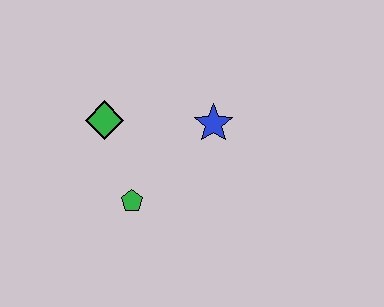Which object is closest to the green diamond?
The green pentagon is closest to the green diamond.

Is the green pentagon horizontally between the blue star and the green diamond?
Yes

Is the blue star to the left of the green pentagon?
No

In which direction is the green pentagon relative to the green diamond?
The green pentagon is below the green diamond.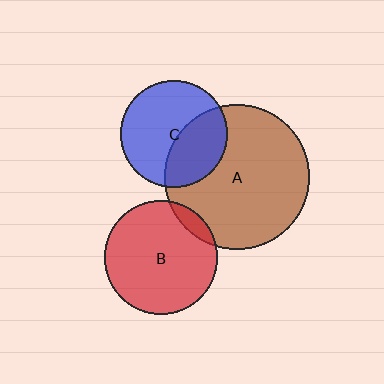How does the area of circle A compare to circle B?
Approximately 1.6 times.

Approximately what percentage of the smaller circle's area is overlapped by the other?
Approximately 40%.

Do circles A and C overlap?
Yes.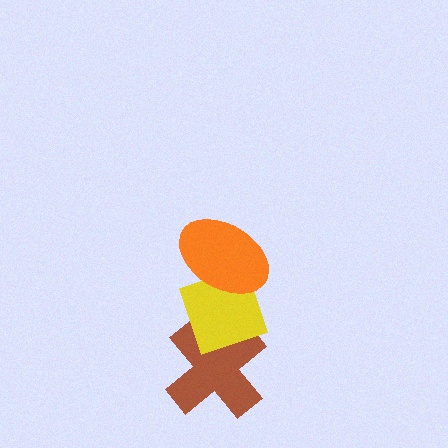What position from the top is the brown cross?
The brown cross is 3rd from the top.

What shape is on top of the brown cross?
The yellow diamond is on top of the brown cross.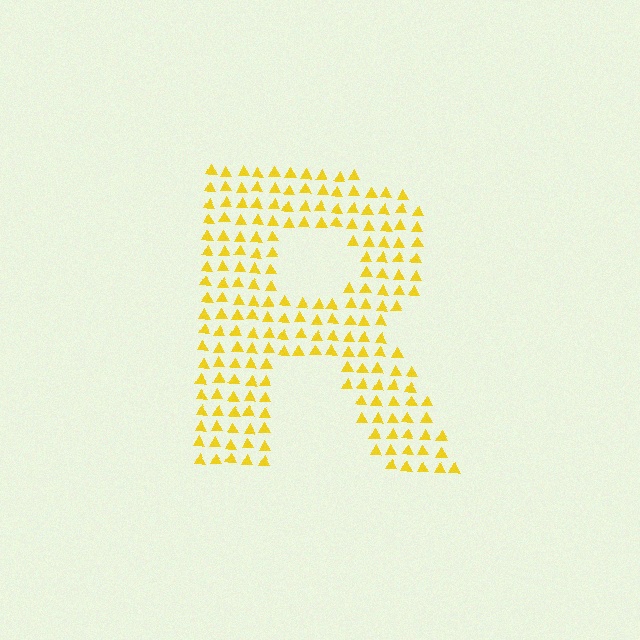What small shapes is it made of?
It is made of small triangles.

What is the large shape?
The large shape is the letter R.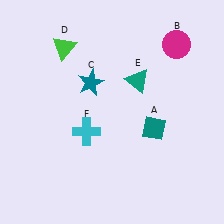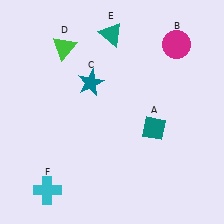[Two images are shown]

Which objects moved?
The objects that moved are: the teal triangle (E), the cyan cross (F).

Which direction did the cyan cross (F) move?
The cyan cross (F) moved down.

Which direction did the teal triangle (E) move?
The teal triangle (E) moved up.